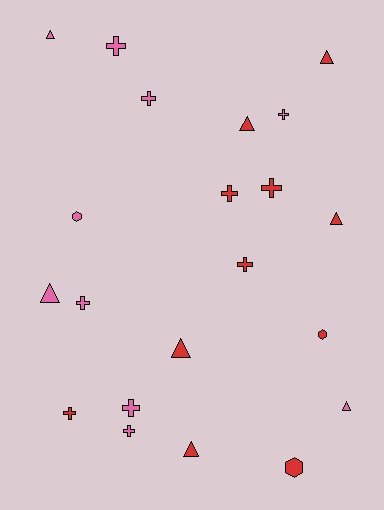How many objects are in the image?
There are 21 objects.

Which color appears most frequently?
Red, with 11 objects.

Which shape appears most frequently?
Cross, with 10 objects.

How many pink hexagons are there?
There is 1 pink hexagon.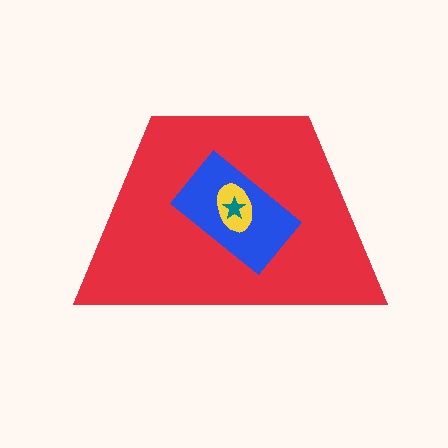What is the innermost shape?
The teal star.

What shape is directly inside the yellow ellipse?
The teal star.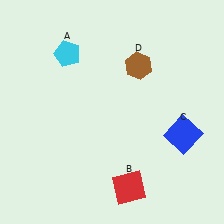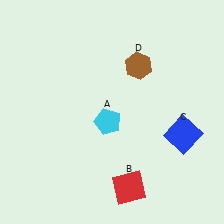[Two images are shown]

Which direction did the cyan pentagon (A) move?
The cyan pentagon (A) moved down.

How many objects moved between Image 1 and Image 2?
1 object moved between the two images.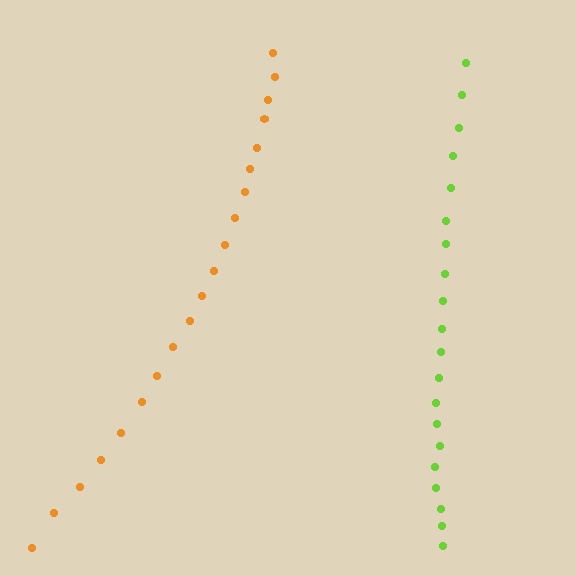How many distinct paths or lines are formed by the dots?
There are 2 distinct paths.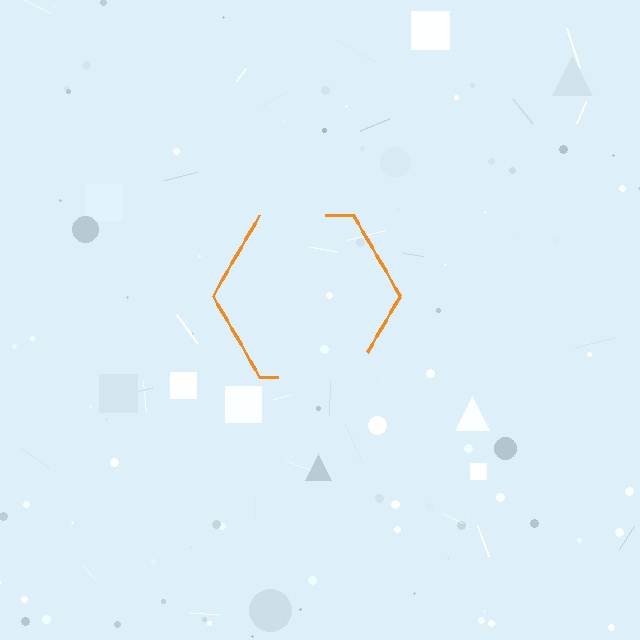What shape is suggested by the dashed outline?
The dashed outline suggests a hexagon.